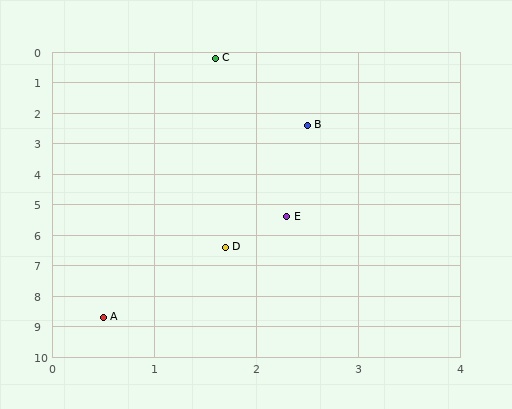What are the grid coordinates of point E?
Point E is at approximately (2.3, 5.4).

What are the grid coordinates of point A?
Point A is at approximately (0.5, 8.7).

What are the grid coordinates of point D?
Point D is at approximately (1.7, 6.4).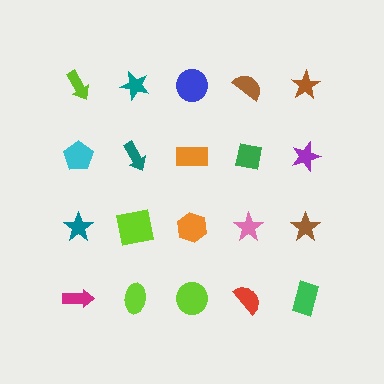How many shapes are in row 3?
5 shapes.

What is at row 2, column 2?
A teal arrow.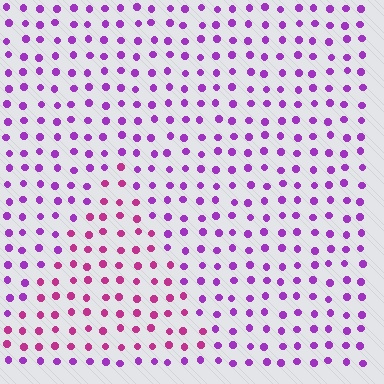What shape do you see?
I see a triangle.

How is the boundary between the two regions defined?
The boundary is defined purely by a slight shift in hue (about 35 degrees). Spacing, size, and orientation are identical on both sides.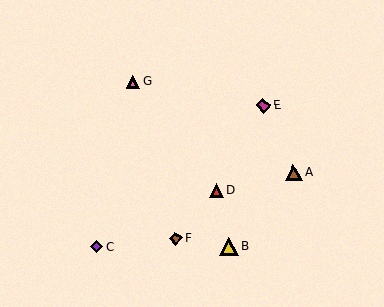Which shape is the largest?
The yellow triangle (labeled B) is the largest.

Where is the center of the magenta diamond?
The center of the magenta diamond is at (263, 105).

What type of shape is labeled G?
Shape G is a pink triangle.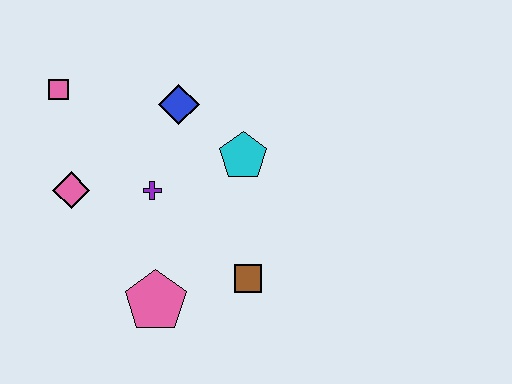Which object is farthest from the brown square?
The pink square is farthest from the brown square.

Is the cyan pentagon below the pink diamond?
No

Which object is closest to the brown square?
The pink pentagon is closest to the brown square.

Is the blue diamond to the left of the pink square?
No